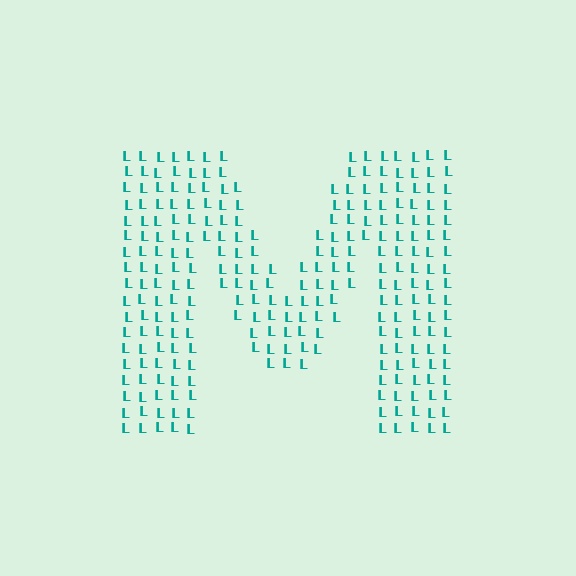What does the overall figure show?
The overall figure shows the letter M.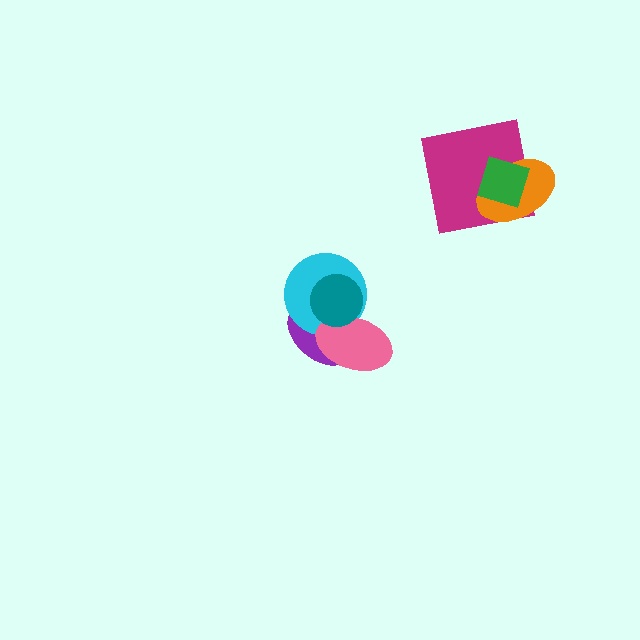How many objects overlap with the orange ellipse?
2 objects overlap with the orange ellipse.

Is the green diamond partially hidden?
No, no other shape covers it.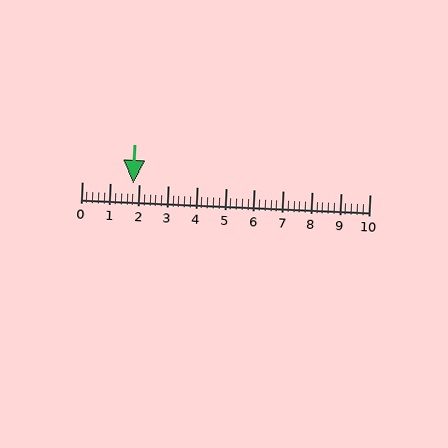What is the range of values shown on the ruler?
The ruler shows values from 0 to 10.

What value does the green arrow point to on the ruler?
The green arrow points to approximately 1.8.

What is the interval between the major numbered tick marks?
The major tick marks are spaced 1 units apart.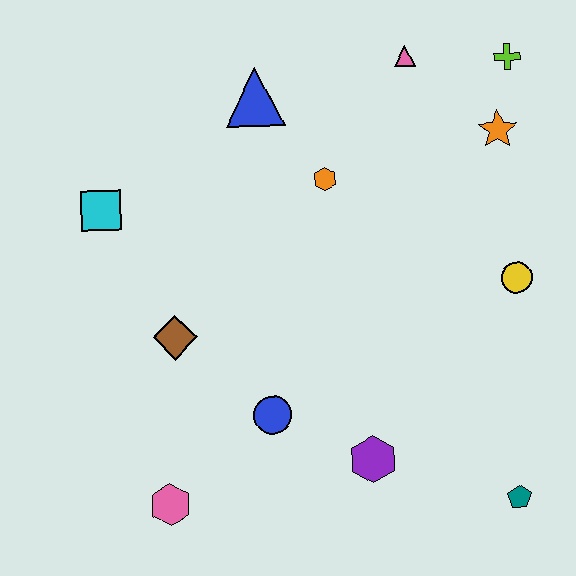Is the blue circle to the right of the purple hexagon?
No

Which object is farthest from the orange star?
The pink hexagon is farthest from the orange star.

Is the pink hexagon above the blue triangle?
No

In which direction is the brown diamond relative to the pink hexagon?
The brown diamond is above the pink hexagon.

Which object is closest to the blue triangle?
The orange hexagon is closest to the blue triangle.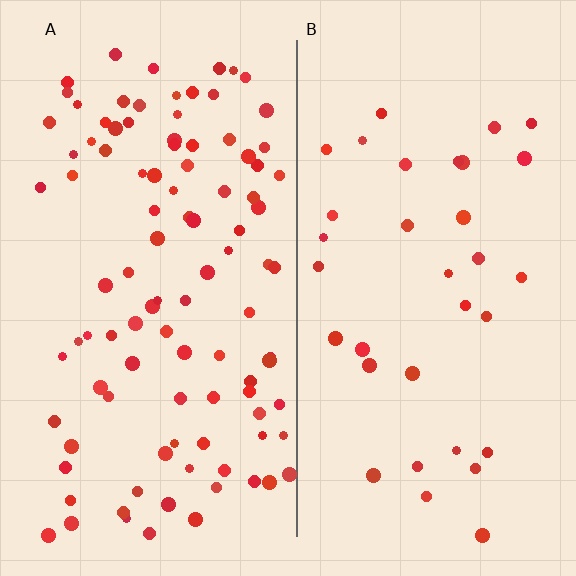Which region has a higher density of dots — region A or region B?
A (the left).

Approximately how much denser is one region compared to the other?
Approximately 3.0× — region A over region B.